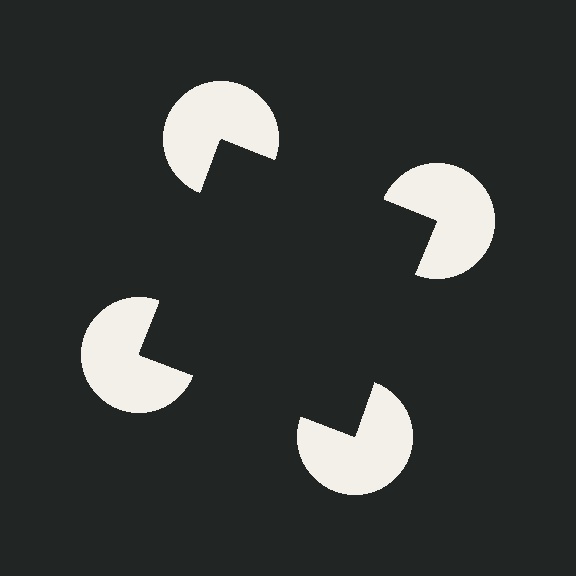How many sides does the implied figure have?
4 sides.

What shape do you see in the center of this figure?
An illusory square — its edges are inferred from the aligned wedge cuts in the pac-man discs, not physically drawn.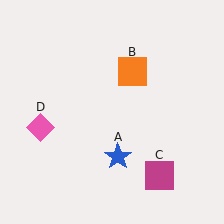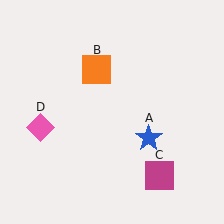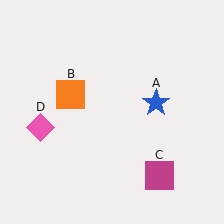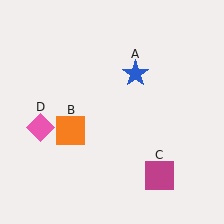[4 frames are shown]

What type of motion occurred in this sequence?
The blue star (object A), orange square (object B) rotated counterclockwise around the center of the scene.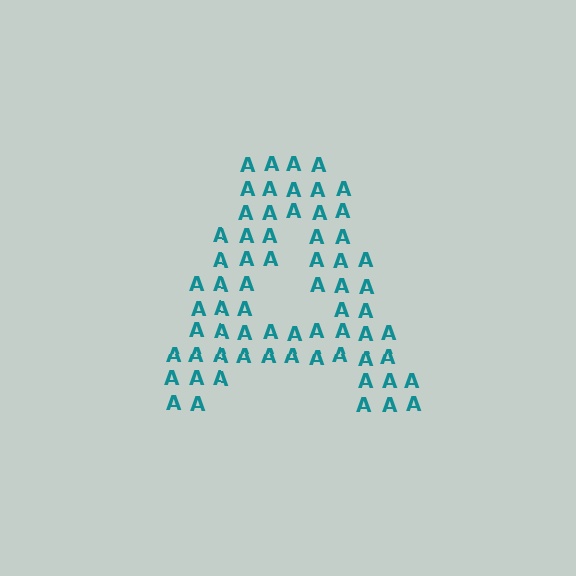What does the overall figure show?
The overall figure shows the letter A.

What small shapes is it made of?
It is made of small letter A's.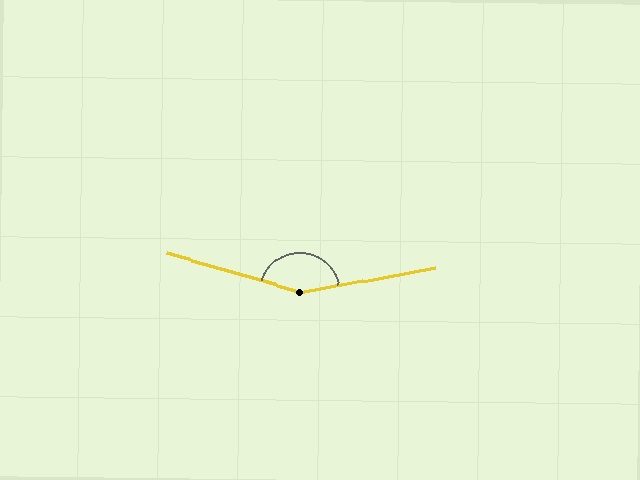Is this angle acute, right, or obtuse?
It is obtuse.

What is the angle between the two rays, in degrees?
Approximately 153 degrees.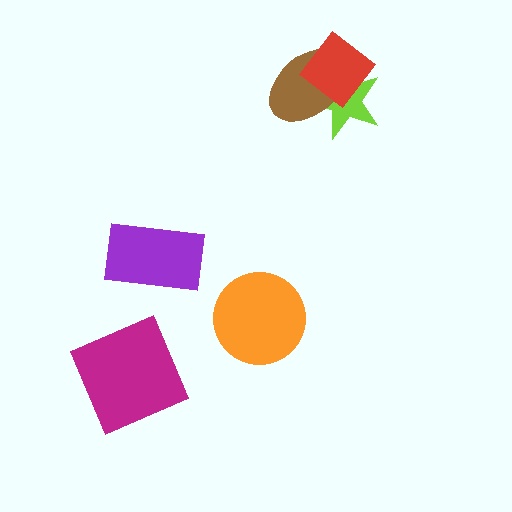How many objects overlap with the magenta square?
0 objects overlap with the magenta square.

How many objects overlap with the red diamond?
2 objects overlap with the red diamond.